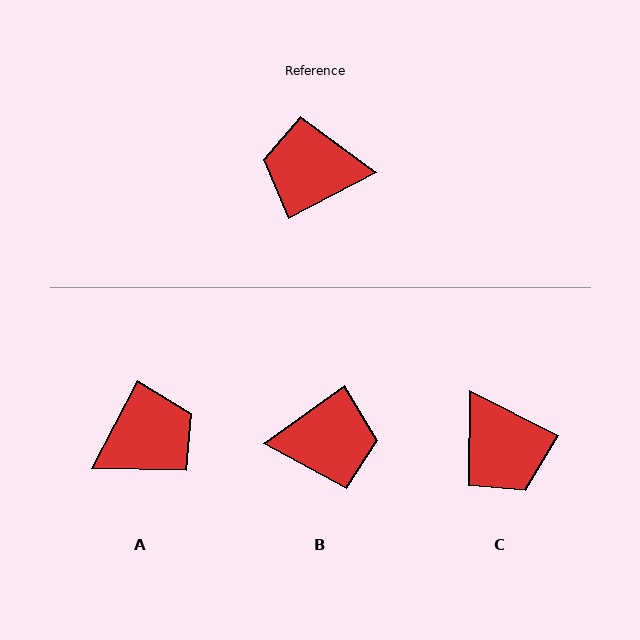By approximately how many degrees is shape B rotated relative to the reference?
Approximately 172 degrees clockwise.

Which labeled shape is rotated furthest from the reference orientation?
B, about 172 degrees away.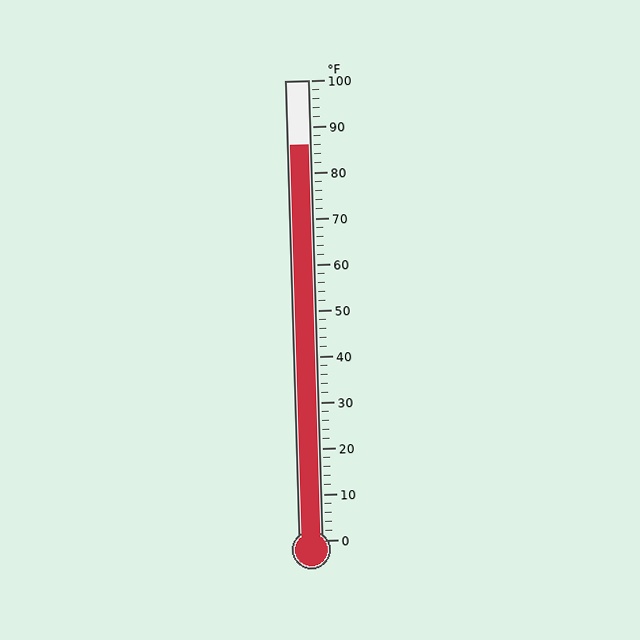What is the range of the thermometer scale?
The thermometer scale ranges from 0°F to 100°F.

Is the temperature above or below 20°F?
The temperature is above 20°F.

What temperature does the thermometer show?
The thermometer shows approximately 86°F.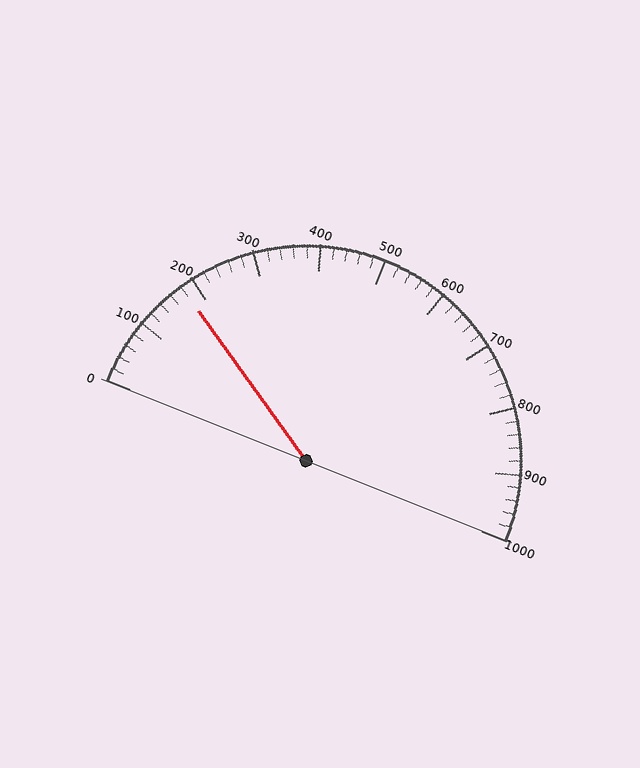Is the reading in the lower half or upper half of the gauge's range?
The reading is in the lower half of the range (0 to 1000).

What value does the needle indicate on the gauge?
The needle indicates approximately 180.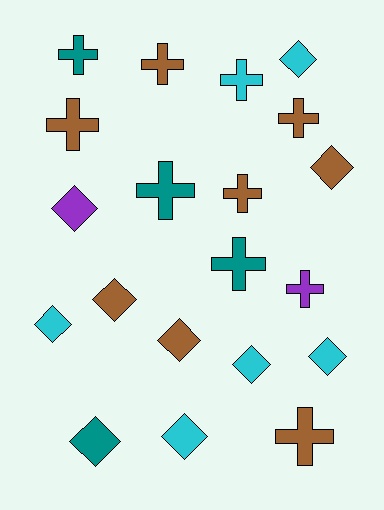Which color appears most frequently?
Brown, with 8 objects.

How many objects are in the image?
There are 20 objects.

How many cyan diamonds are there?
There are 5 cyan diamonds.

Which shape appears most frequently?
Cross, with 10 objects.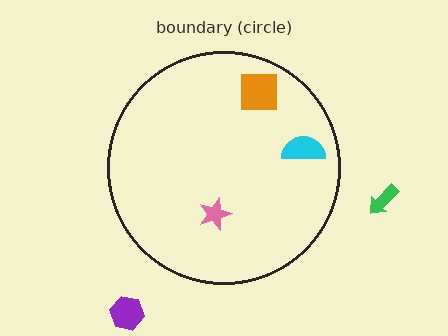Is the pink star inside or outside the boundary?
Inside.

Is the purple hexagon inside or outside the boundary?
Outside.